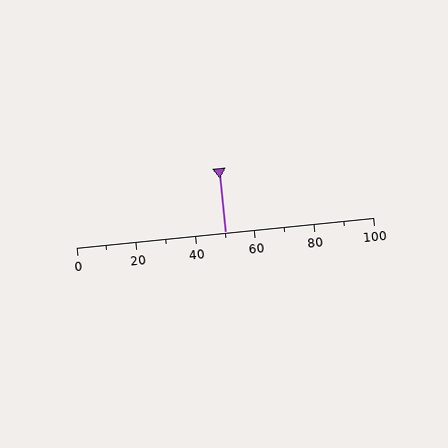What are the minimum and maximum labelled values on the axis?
The axis runs from 0 to 100.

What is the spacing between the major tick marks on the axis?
The major ticks are spaced 20 apart.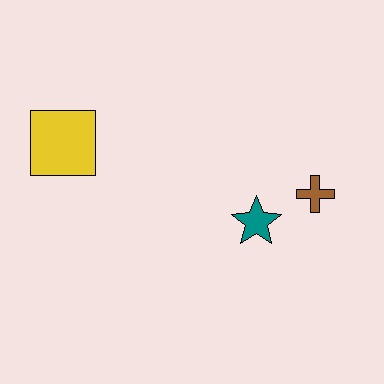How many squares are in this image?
There is 1 square.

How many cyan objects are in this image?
There are no cyan objects.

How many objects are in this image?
There are 3 objects.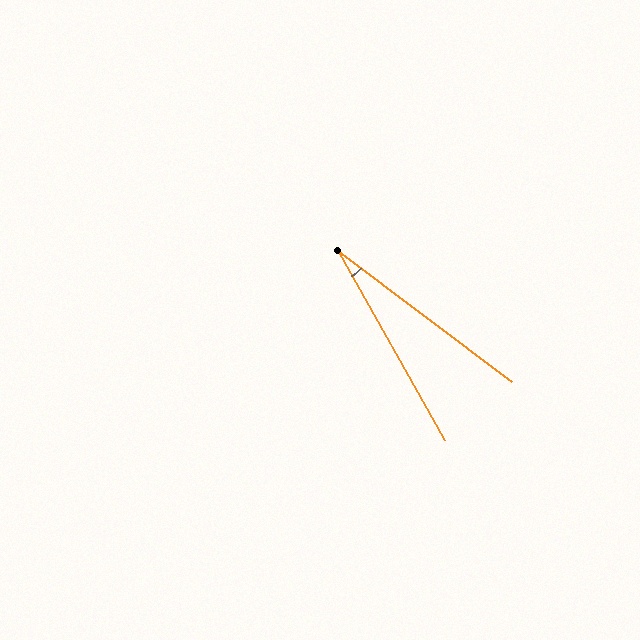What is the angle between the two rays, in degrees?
Approximately 24 degrees.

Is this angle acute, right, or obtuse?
It is acute.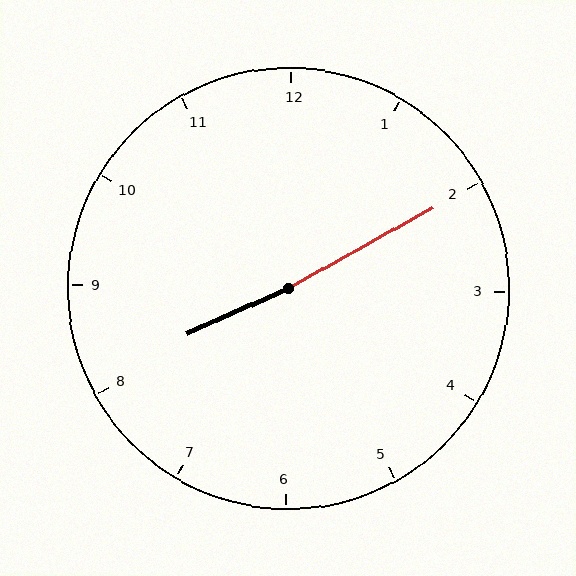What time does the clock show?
8:10.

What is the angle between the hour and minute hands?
Approximately 175 degrees.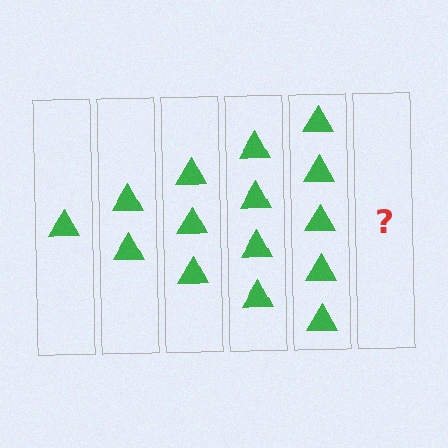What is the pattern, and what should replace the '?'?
The pattern is that each step adds one more triangle. The '?' should be 6 triangles.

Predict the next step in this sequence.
The next step is 6 triangles.